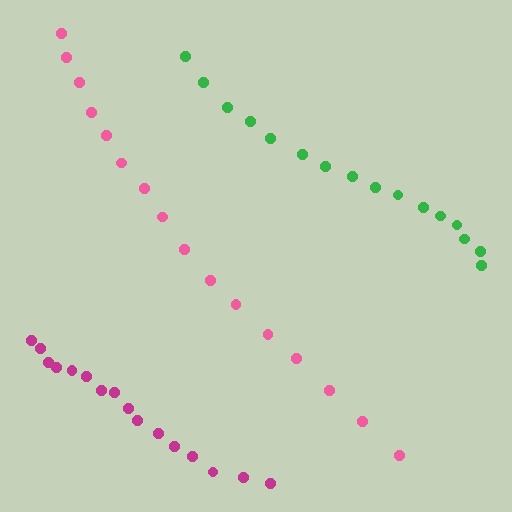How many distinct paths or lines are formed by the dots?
There are 3 distinct paths.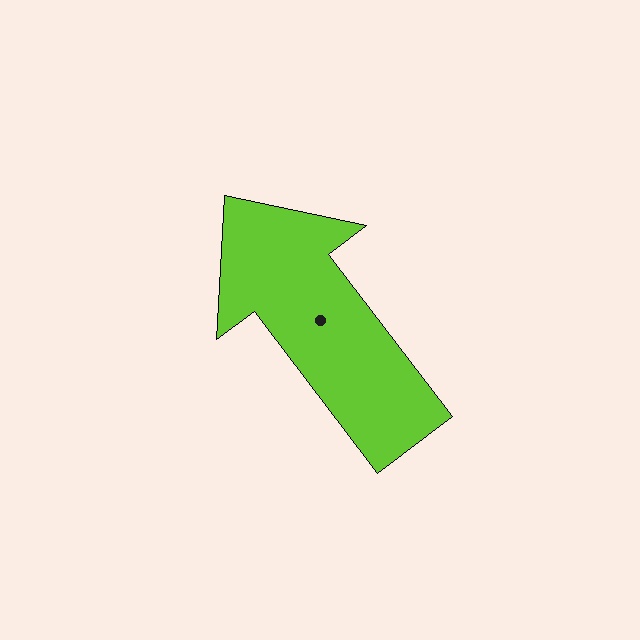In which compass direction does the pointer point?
Northwest.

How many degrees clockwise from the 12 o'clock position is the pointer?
Approximately 323 degrees.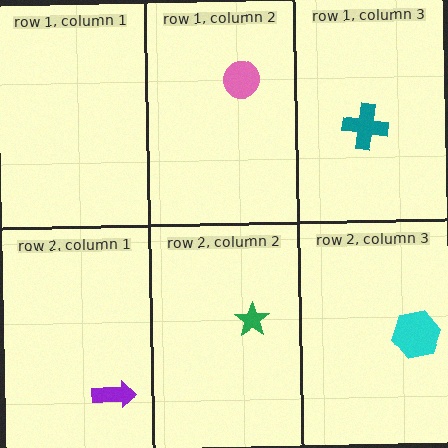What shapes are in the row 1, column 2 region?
The pink circle.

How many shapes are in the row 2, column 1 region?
1.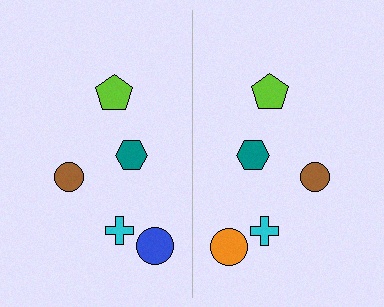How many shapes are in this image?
There are 10 shapes in this image.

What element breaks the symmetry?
The orange circle on the right side breaks the symmetry — its mirror counterpart is blue.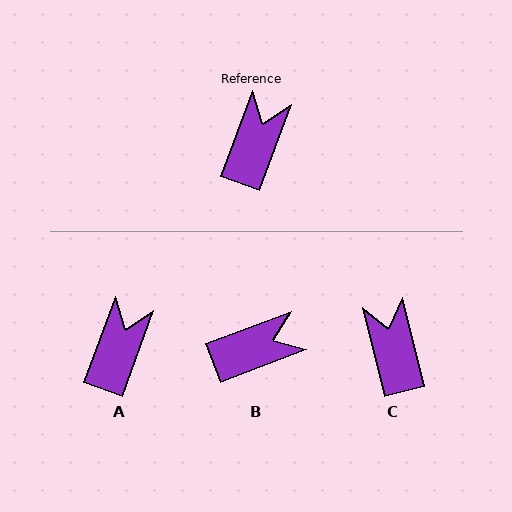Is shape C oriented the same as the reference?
No, it is off by about 34 degrees.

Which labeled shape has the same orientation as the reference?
A.